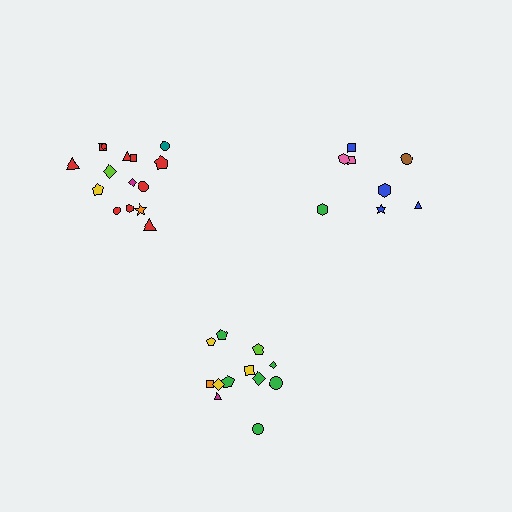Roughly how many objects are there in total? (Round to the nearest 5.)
Roughly 35 objects in total.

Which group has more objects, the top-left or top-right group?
The top-left group.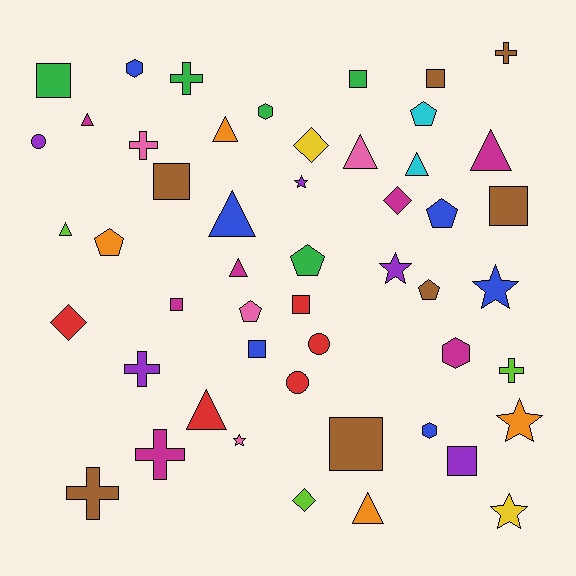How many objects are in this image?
There are 50 objects.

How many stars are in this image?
There are 6 stars.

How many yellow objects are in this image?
There are 2 yellow objects.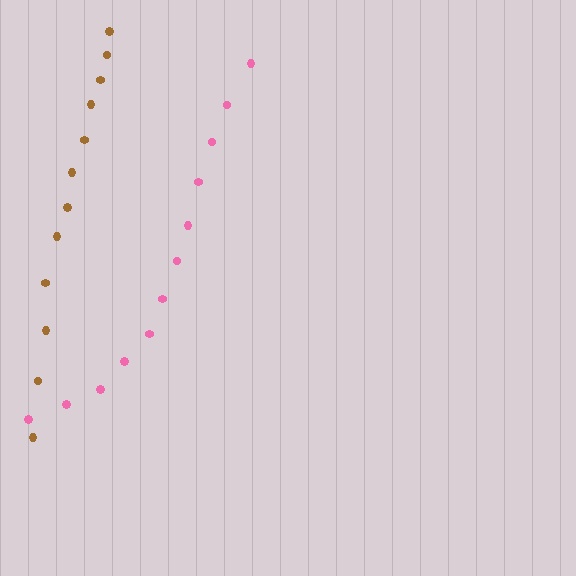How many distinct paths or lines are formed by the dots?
There are 2 distinct paths.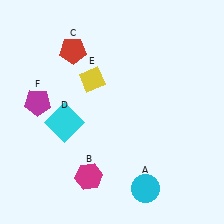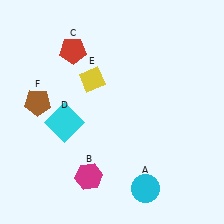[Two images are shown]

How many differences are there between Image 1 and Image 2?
There is 1 difference between the two images.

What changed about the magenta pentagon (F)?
In Image 1, F is magenta. In Image 2, it changed to brown.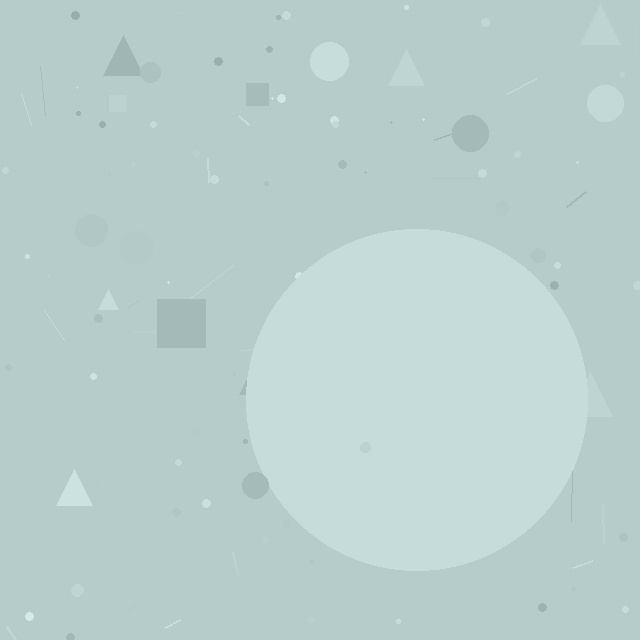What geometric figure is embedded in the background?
A circle is embedded in the background.